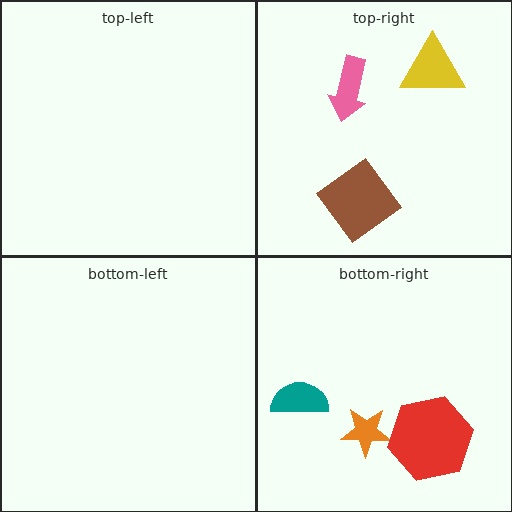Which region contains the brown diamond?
The top-right region.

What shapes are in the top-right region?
The brown diamond, the yellow triangle, the pink arrow.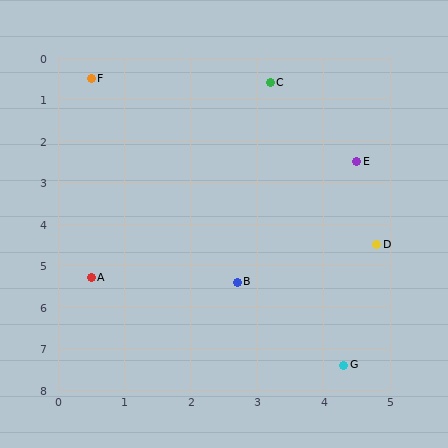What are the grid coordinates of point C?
Point C is at approximately (3.2, 0.6).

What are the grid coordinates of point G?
Point G is at approximately (4.3, 7.4).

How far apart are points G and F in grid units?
Points G and F are about 7.9 grid units apart.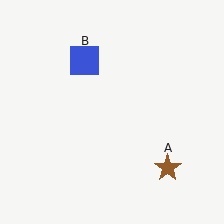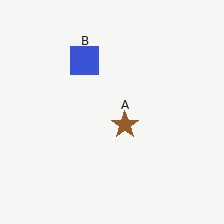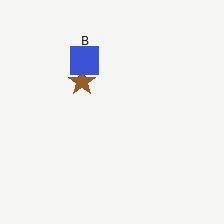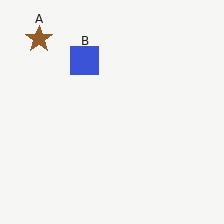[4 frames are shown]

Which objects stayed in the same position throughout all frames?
Blue square (object B) remained stationary.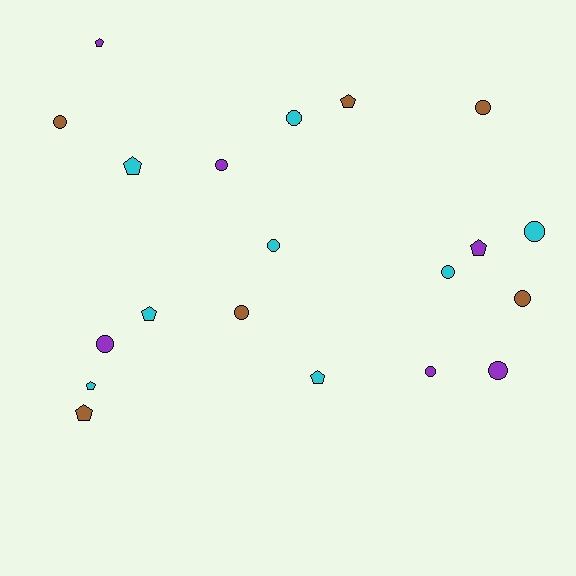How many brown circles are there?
There are 4 brown circles.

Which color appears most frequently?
Cyan, with 8 objects.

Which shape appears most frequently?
Circle, with 12 objects.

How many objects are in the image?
There are 20 objects.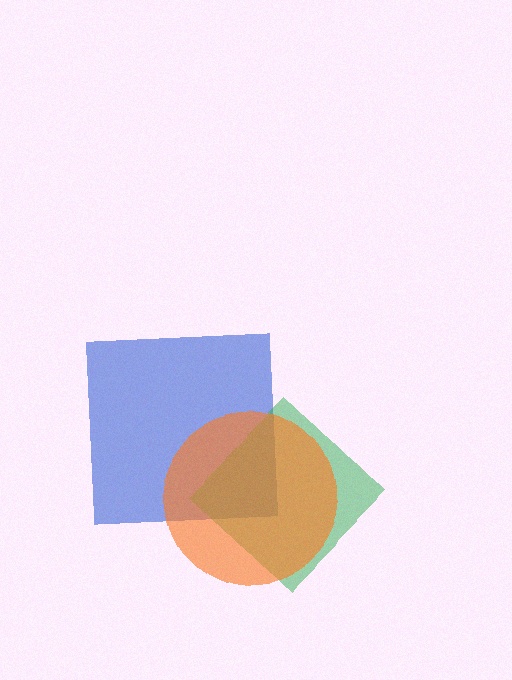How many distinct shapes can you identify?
There are 3 distinct shapes: a blue square, a green diamond, an orange circle.